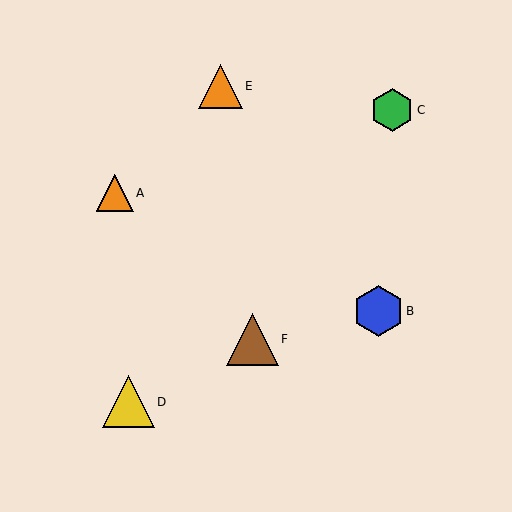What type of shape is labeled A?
Shape A is an orange triangle.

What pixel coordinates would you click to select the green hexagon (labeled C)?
Click at (392, 110) to select the green hexagon C.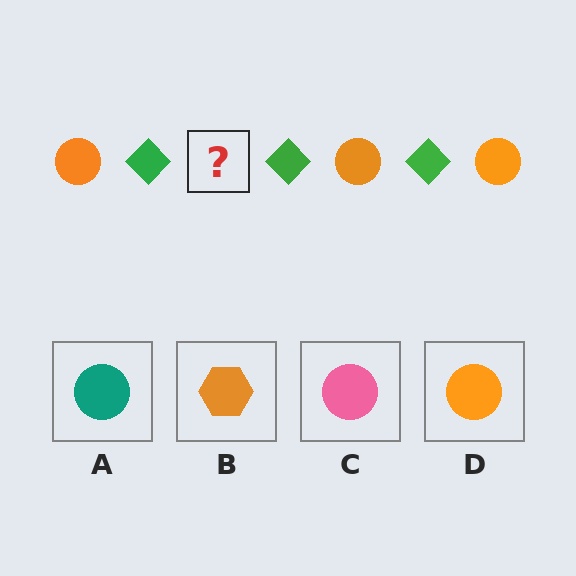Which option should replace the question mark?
Option D.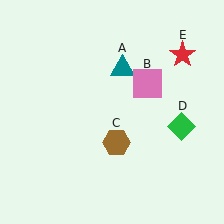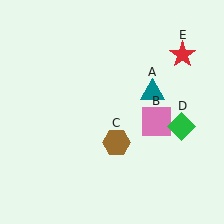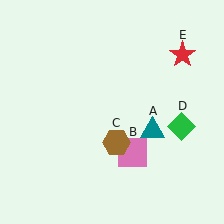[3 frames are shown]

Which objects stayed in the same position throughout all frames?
Brown hexagon (object C) and green diamond (object D) and red star (object E) remained stationary.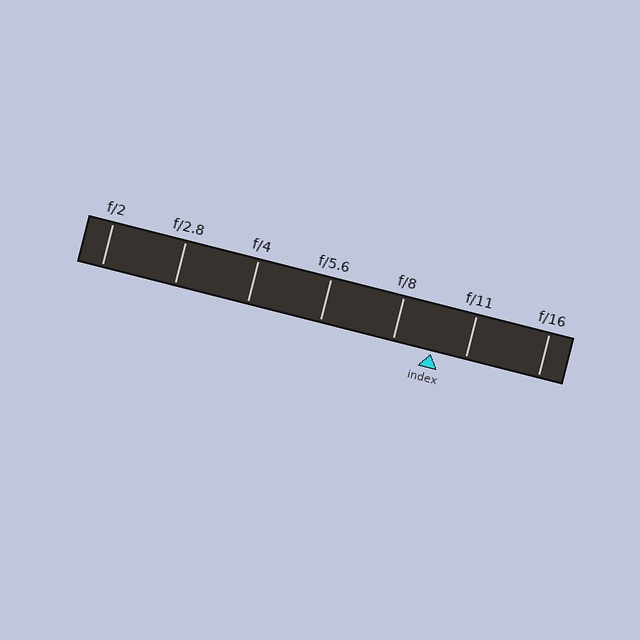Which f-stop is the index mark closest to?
The index mark is closest to f/11.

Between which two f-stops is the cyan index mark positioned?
The index mark is between f/8 and f/11.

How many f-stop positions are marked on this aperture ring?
There are 7 f-stop positions marked.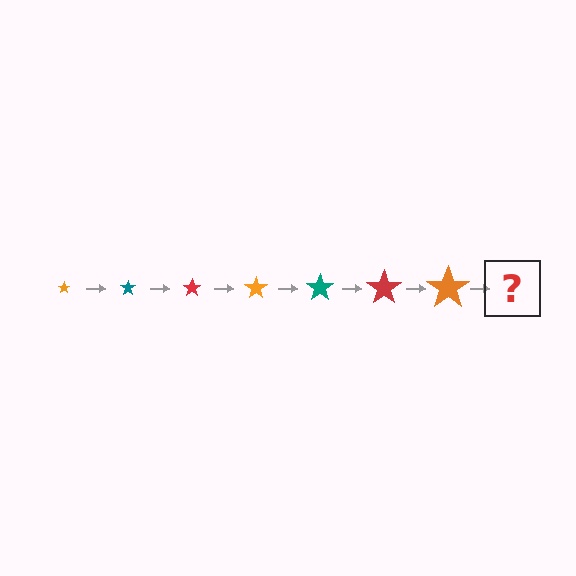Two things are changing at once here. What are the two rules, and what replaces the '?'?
The two rules are that the star grows larger each step and the color cycles through orange, teal, and red. The '?' should be a teal star, larger than the previous one.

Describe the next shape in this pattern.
It should be a teal star, larger than the previous one.